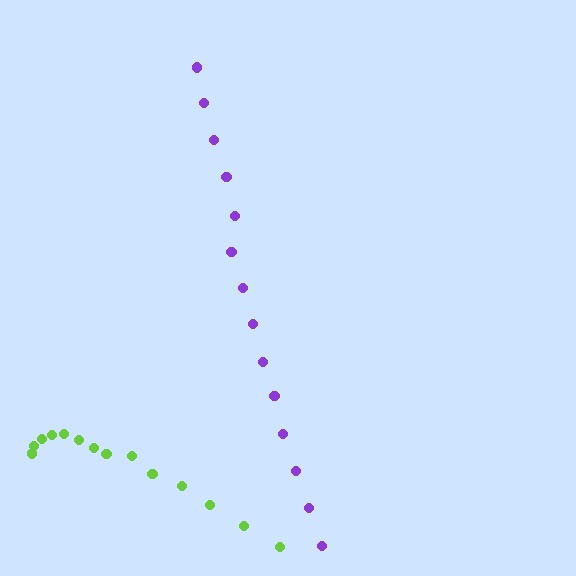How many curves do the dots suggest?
There are 2 distinct paths.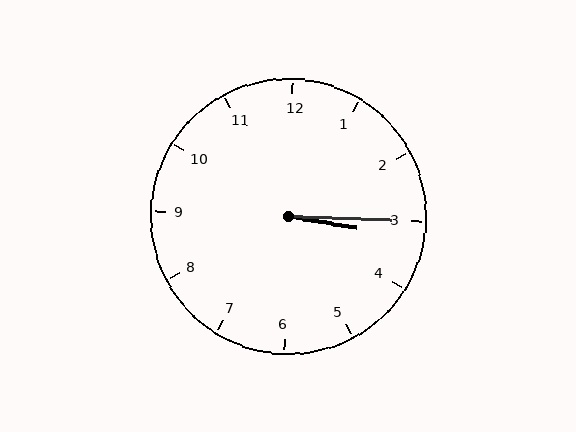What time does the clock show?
3:15.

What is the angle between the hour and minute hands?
Approximately 8 degrees.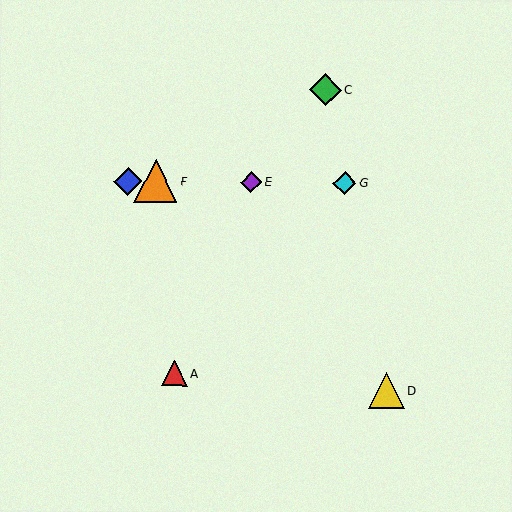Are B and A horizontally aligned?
No, B is at y≈181 and A is at y≈373.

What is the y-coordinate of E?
Object E is at y≈182.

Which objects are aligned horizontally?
Objects B, E, F, G are aligned horizontally.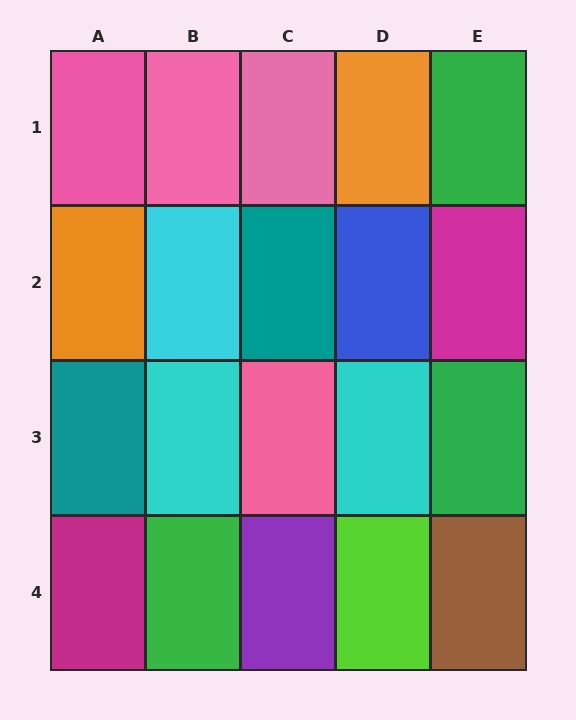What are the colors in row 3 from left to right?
Teal, cyan, pink, cyan, green.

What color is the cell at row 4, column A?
Magenta.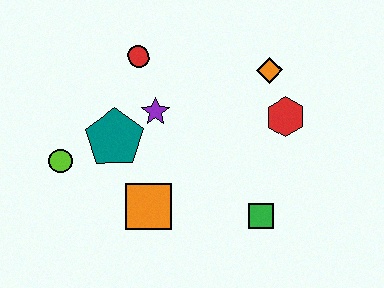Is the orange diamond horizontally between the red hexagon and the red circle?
Yes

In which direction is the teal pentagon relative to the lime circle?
The teal pentagon is to the right of the lime circle.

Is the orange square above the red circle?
No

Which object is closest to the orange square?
The teal pentagon is closest to the orange square.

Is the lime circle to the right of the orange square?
No